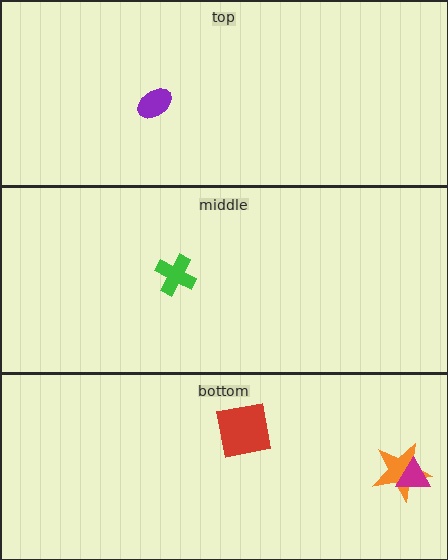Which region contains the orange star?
The bottom region.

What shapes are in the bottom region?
The red square, the orange star, the magenta triangle.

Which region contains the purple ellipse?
The top region.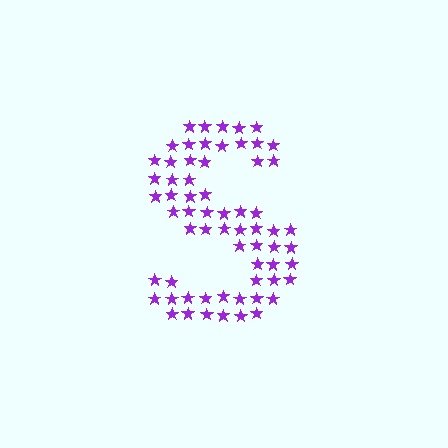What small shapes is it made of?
It is made of small stars.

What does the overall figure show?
The overall figure shows the letter S.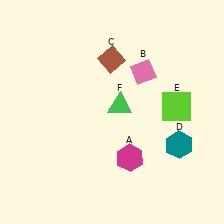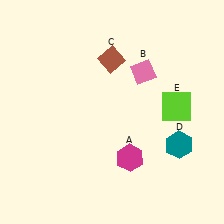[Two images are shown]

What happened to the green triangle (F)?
The green triangle (F) was removed in Image 2. It was in the top-right area of Image 1.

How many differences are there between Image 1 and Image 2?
There is 1 difference between the two images.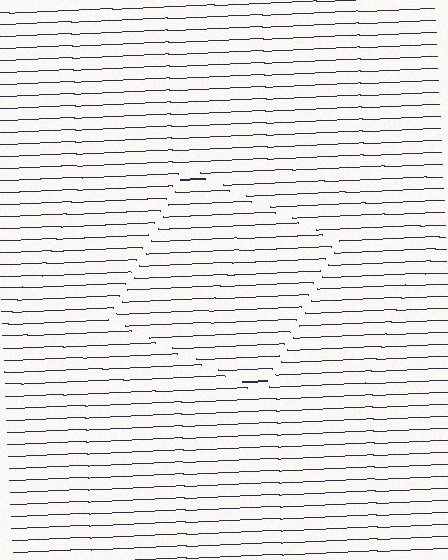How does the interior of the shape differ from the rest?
The interior of the shape contains the same grating, shifted by half a period — the contour is defined by the phase discontinuity where line-ends from the inner and outer gratings abut.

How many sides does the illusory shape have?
4 sides — the line-ends trace a square.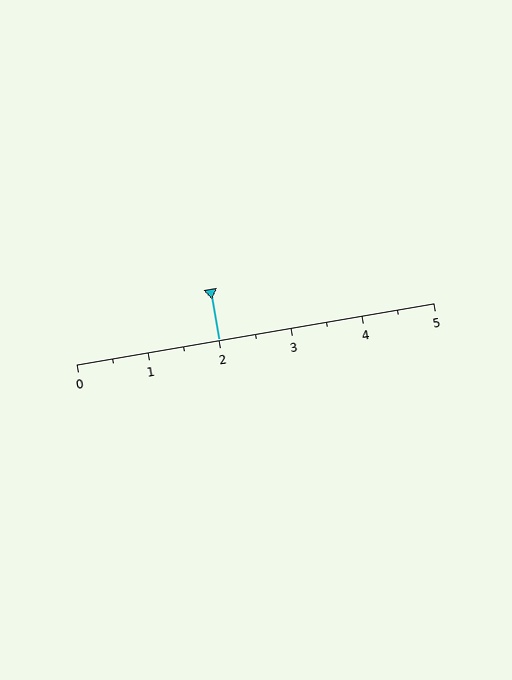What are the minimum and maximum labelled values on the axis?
The axis runs from 0 to 5.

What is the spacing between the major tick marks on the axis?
The major ticks are spaced 1 apart.